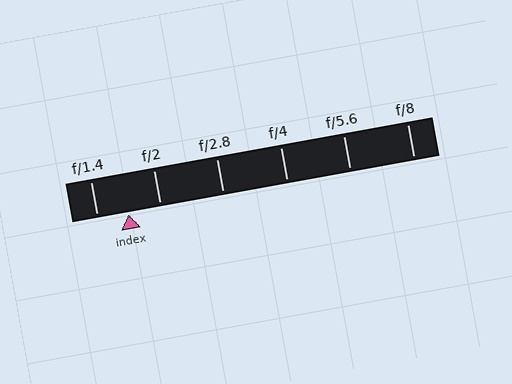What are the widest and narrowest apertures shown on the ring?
The widest aperture shown is f/1.4 and the narrowest is f/8.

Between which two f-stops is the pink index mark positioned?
The index mark is between f/1.4 and f/2.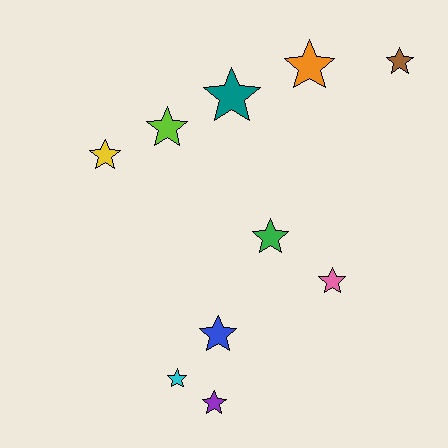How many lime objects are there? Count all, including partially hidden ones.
There is 1 lime object.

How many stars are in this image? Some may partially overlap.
There are 10 stars.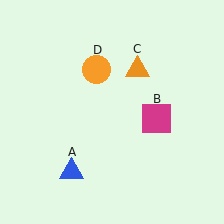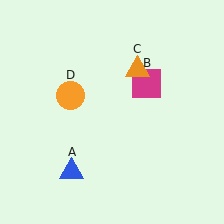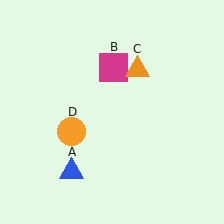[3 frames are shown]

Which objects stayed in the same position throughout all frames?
Blue triangle (object A) and orange triangle (object C) remained stationary.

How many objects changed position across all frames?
2 objects changed position: magenta square (object B), orange circle (object D).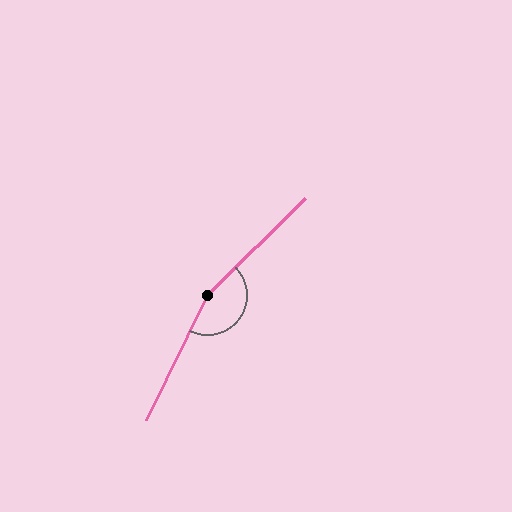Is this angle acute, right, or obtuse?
It is obtuse.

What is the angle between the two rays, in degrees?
Approximately 161 degrees.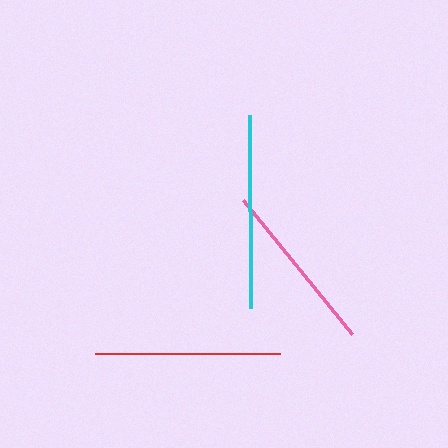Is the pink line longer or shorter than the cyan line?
The cyan line is longer than the pink line.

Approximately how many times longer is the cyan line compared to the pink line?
The cyan line is approximately 1.1 times the length of the pink line.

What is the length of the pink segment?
The pink segment is approximately 173 pixels long.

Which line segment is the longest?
The cyan line is the longest at approximately 193 pixels.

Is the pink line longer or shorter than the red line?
The red line is longer than the pink line.